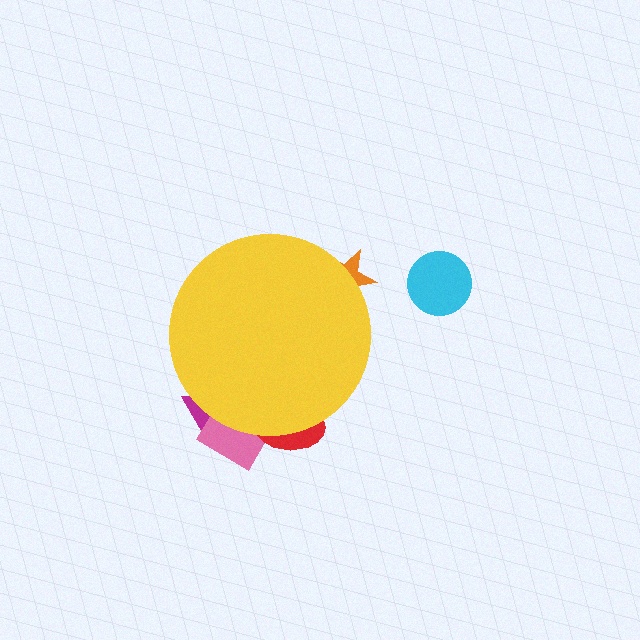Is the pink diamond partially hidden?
Yes, the pink diamond is partially hidden behind the yellow circle.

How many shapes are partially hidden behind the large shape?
4 shapes are partially hidden.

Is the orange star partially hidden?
Yes, the orange star is partially hidden behind the yellow circle.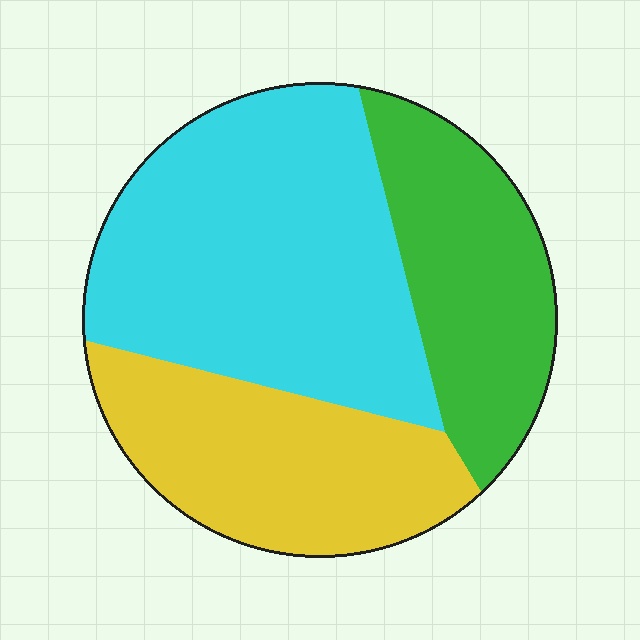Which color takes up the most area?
Cyan, at roughly 45%.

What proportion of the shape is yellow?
Yellow covers around 30% of the shape.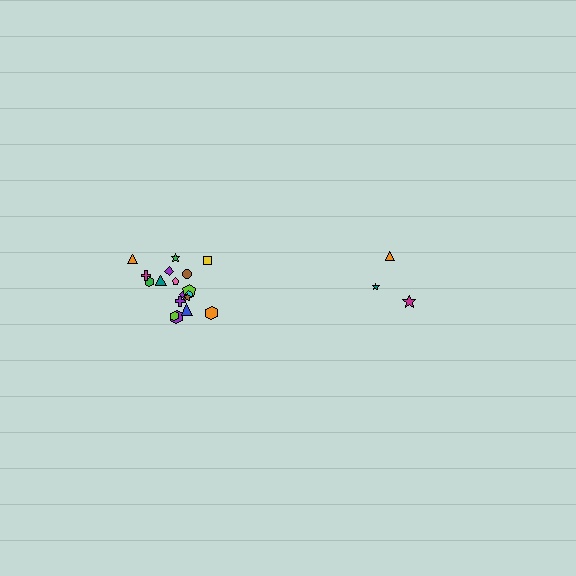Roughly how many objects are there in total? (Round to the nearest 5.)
Roughly 20 objects in total.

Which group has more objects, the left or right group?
The left group.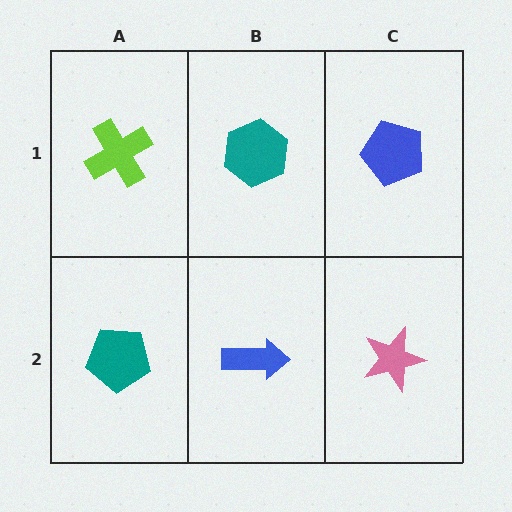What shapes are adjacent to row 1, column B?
A blue arrow (row 2, column B), a lime cross (row 1, column A), a blue pentagon (row 1, column C).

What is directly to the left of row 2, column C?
A blue arrow.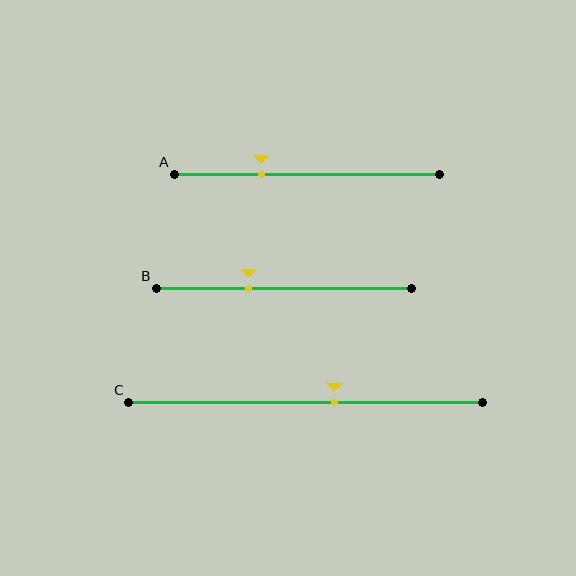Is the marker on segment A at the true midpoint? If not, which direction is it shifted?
No, the marker on segment A is shifted to the left by about 17% of the segment length.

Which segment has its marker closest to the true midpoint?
Segment C has its marker closest to the true midpoint.